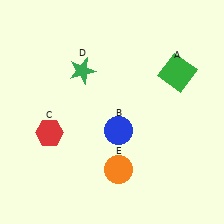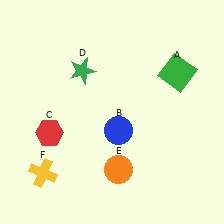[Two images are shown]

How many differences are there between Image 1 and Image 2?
There is 1 difference between the two images.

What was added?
A yellow cross (F) was added in Image 2.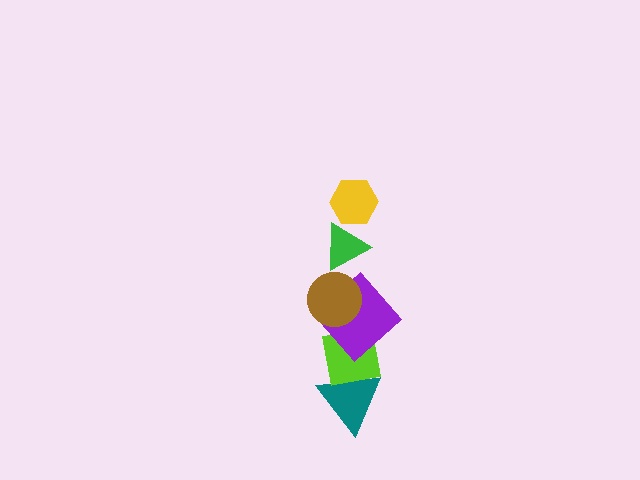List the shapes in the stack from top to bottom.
From top to bottom: the yellow hexagon, the green triangle, the brown circle, the purple diamond, the lime square, the teal triangle.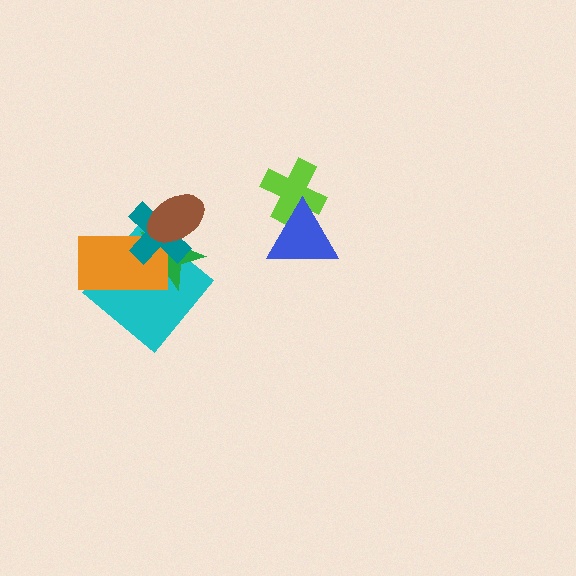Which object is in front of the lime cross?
The blue triangle is in front of the lime cross.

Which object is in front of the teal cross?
The brown ellipse is in front of the teal cross.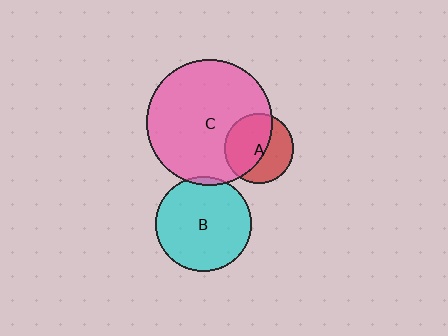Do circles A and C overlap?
Yes.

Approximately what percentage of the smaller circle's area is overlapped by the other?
Approximately 55%.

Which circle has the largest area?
Circle C (pink).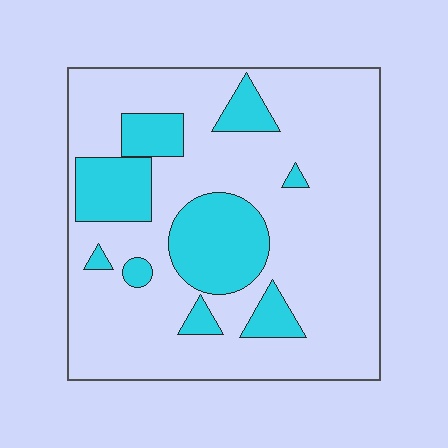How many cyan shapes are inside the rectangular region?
9.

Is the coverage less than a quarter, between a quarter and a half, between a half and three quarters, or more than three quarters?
Less than a quarter.